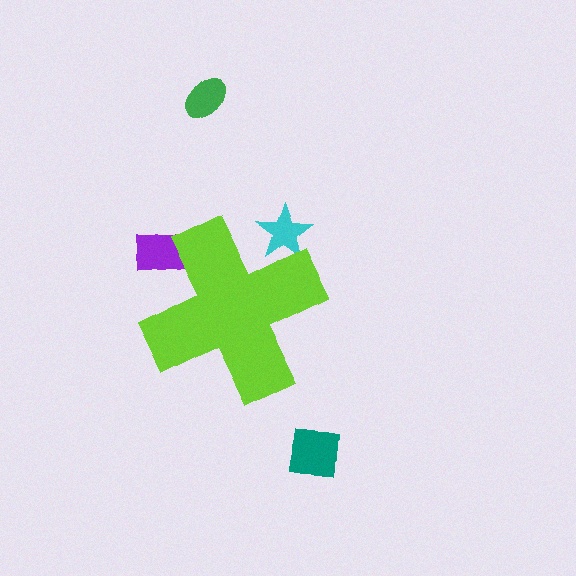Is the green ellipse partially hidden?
No, the green ellipse is fully visible.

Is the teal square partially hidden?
No, the teal square is fully visible.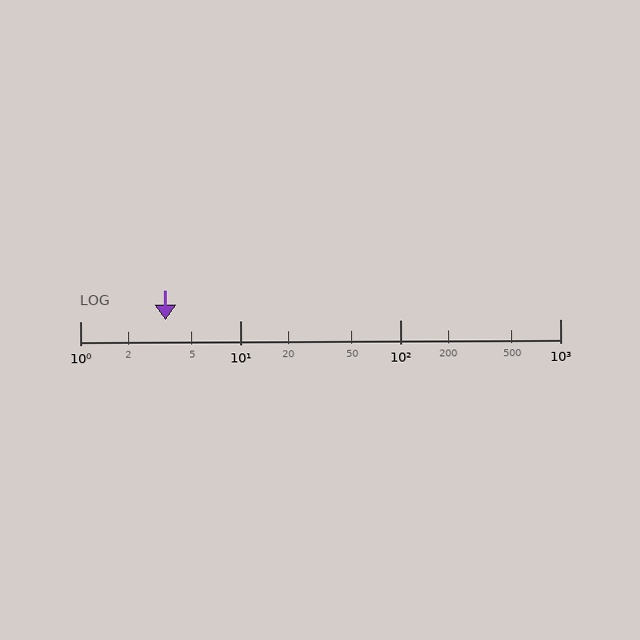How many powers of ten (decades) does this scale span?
The scale spans 3 decades, from 1 to 1000.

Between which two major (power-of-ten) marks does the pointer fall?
The pointer is between 1 and 10.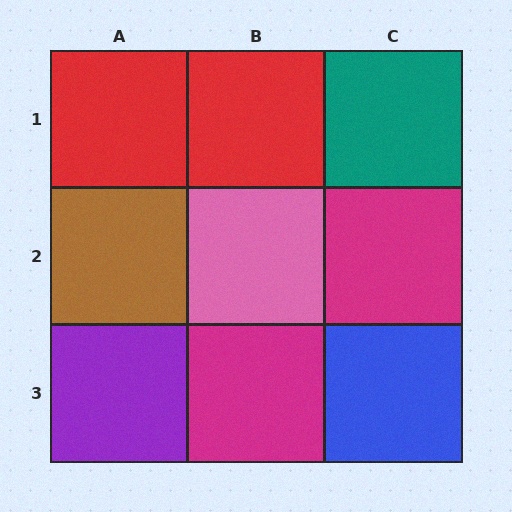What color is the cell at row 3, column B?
Magenta.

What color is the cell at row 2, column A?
Brown.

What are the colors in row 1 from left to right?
Red, red, teal.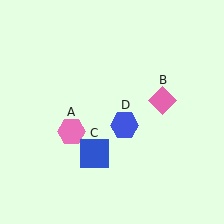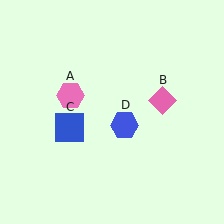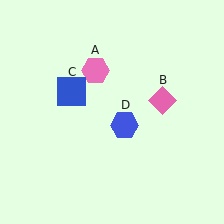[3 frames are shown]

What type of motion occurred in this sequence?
The pink hexagon (object A), blue square (object C) rotated clockwise around the center of the scene.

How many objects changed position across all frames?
2 objects changed position: pink hexagon (object A), blue square (object C).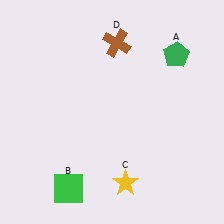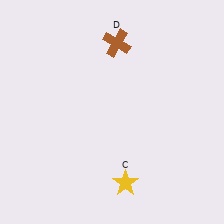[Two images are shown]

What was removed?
The green square (B), the green pentagon (A) were removed in Image 2.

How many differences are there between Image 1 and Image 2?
There are 2 differences between the two images.